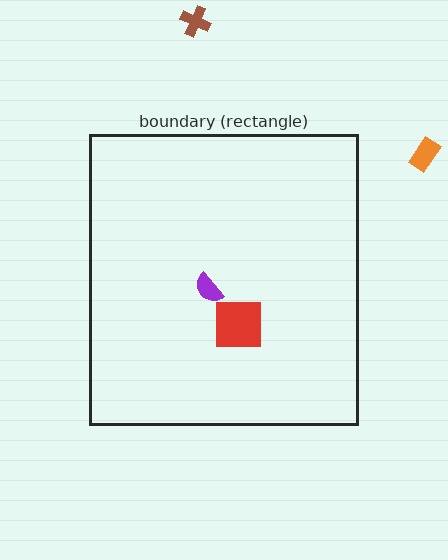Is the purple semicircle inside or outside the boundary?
Inside.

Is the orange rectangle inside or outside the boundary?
Outside.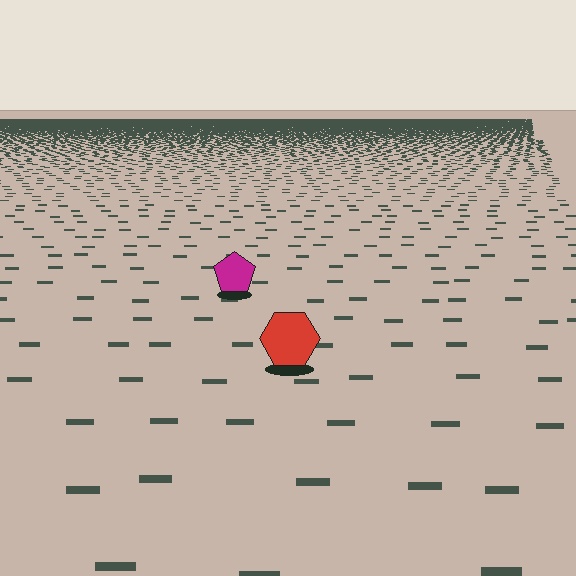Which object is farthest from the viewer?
The magenta pentagon is farthest from the viewer. It appears smaller and the ground texture around it is denser.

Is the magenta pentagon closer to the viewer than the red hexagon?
No. The red hexagon is closer — you can tell from the texture gradient: the ground texture is coarser near it.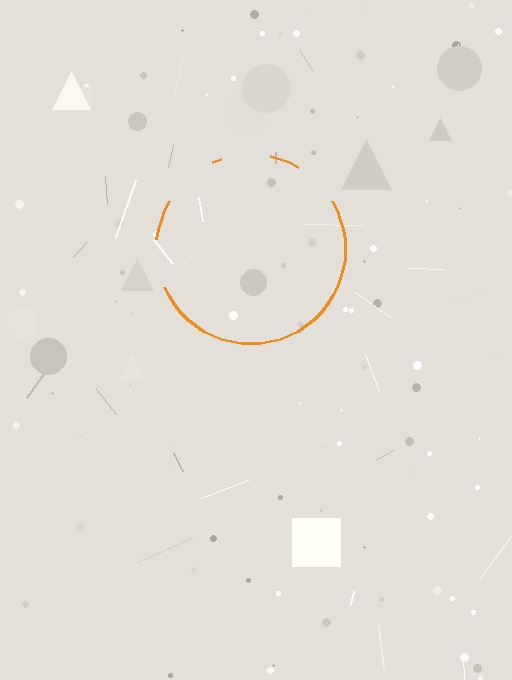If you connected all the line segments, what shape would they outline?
They would outline a circle.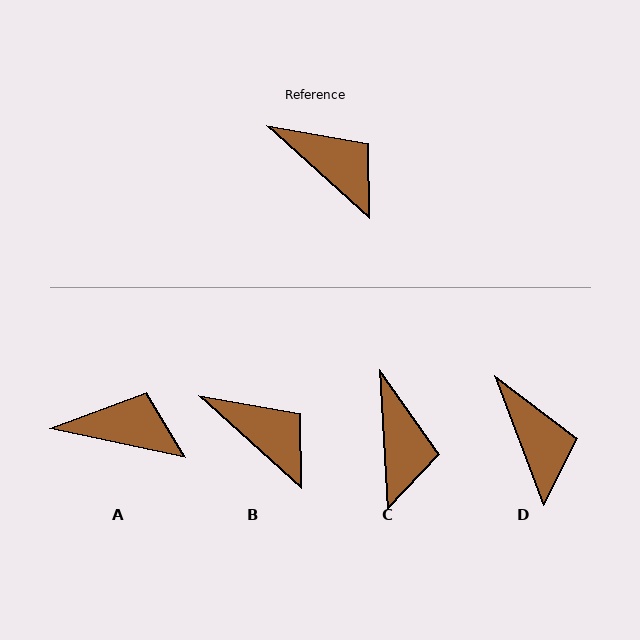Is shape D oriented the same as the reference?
No, it is off by about 27 degrees.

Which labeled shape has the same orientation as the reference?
B.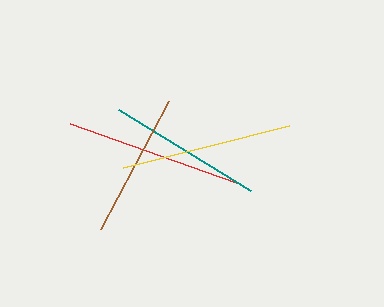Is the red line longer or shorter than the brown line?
The red line is longer than the brown line.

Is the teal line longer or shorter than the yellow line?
The yellow line is longer than the teal line.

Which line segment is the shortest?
The brown line is the shortest at approximately 145 pixels.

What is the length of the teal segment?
The teal segment is approximately 154 pixels long.